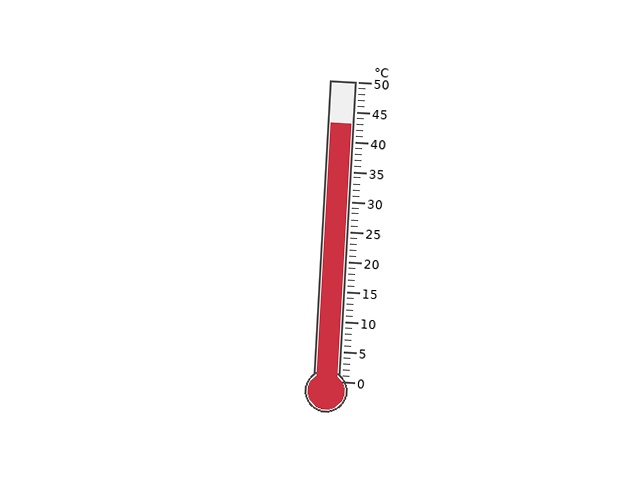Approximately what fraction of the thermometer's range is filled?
The thermometer is filled to approximately 85% of its range.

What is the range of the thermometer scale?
The thermometer scale ranges from 0°C to 50°C.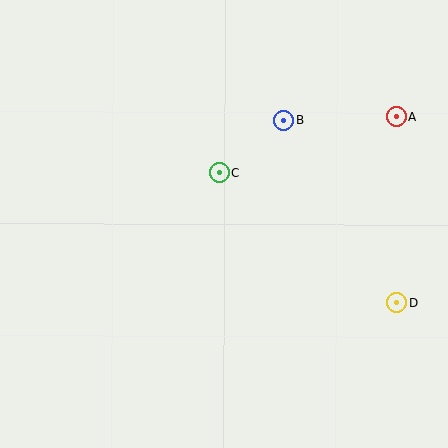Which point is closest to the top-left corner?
Point C is closest to the top-left corner.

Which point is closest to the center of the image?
Point C at (219, 173) is closest to the center.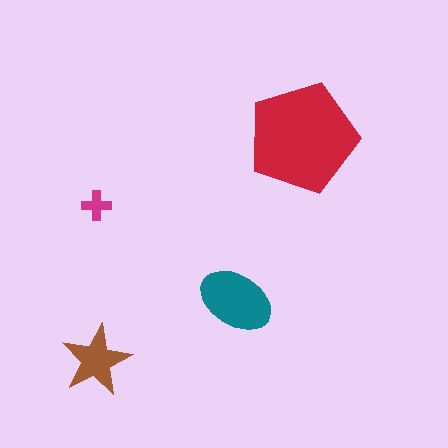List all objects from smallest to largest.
The magenta cross, the brown star, the teal ellipse, the red pentagon.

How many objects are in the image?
There are 4 objects in the image.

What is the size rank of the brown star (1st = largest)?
3rd.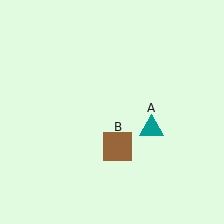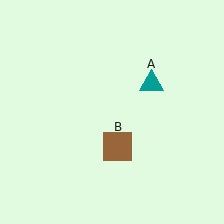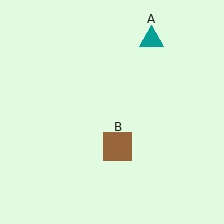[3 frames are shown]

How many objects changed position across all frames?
1 object changed position: teal triangle (object A).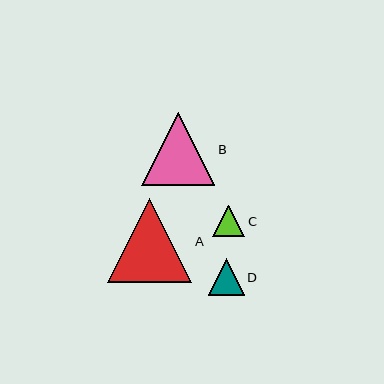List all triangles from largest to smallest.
From largest to smallest: A, B, D, C.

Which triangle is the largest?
Triangle A is the largest with a size of approximately 84 pixels.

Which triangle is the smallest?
Triangle C is the smallest with a size of approximately 32 pixels.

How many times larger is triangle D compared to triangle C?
Triangle D is approximately 1.1 times the size of triangle C.